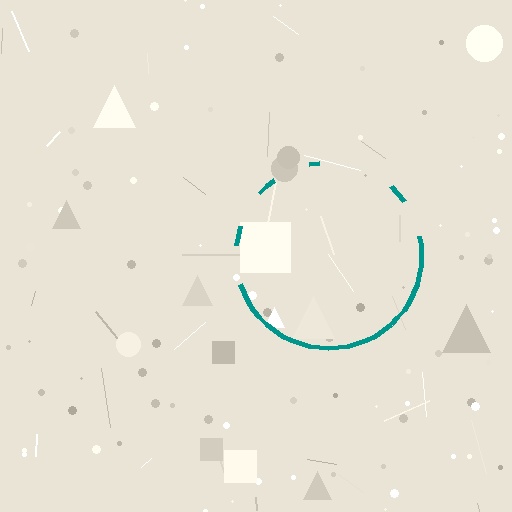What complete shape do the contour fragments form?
The contour fragments form a circle.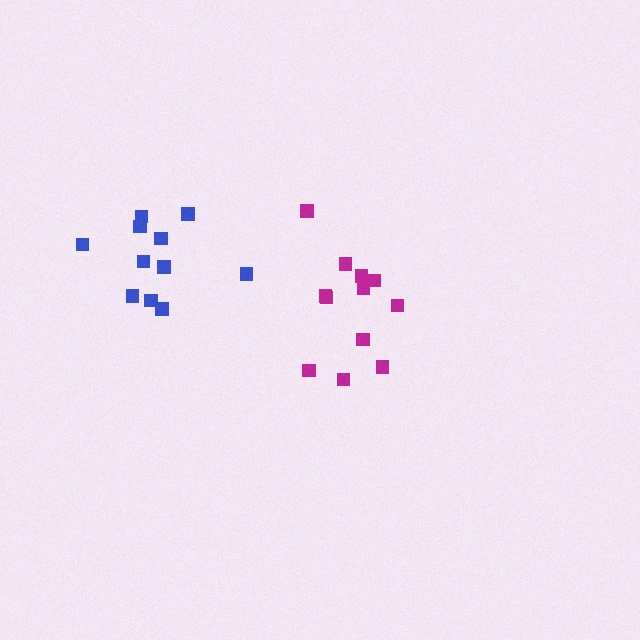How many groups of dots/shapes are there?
There are 2 groups.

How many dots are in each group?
Group 1: 12 dots, Group 2: 11 dots (23 total).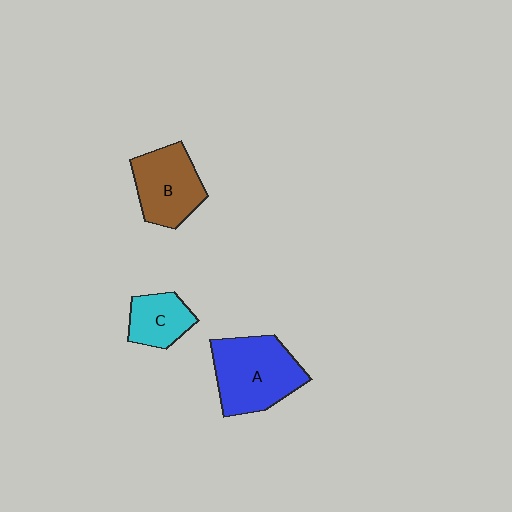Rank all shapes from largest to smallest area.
From largest to smallest: A (blue), B (brown), C (cyan).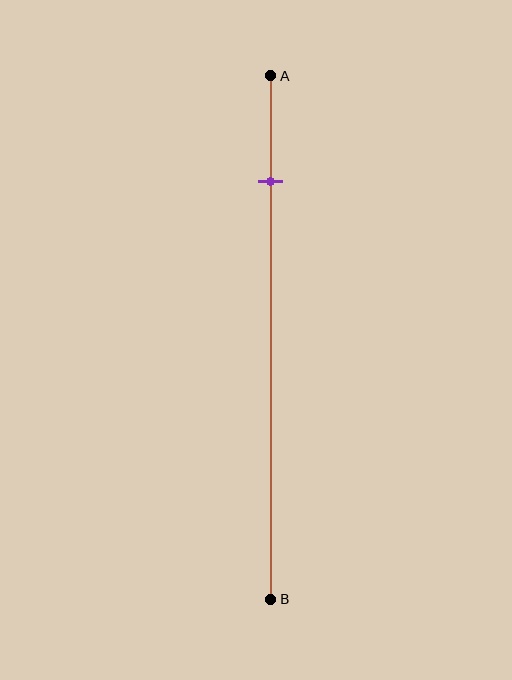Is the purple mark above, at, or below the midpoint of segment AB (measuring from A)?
The purple mark is above the midpoint of segment AB.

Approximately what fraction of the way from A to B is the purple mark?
The purple mark is approximately 20% of the way from A to B.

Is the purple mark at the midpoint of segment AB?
No, the mark is at about 20% from A, not at the 50% midpoint.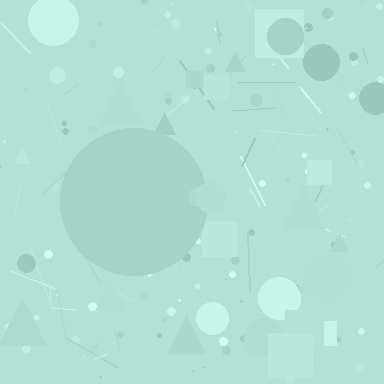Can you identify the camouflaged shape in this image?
The camouflaged shape is a circle.